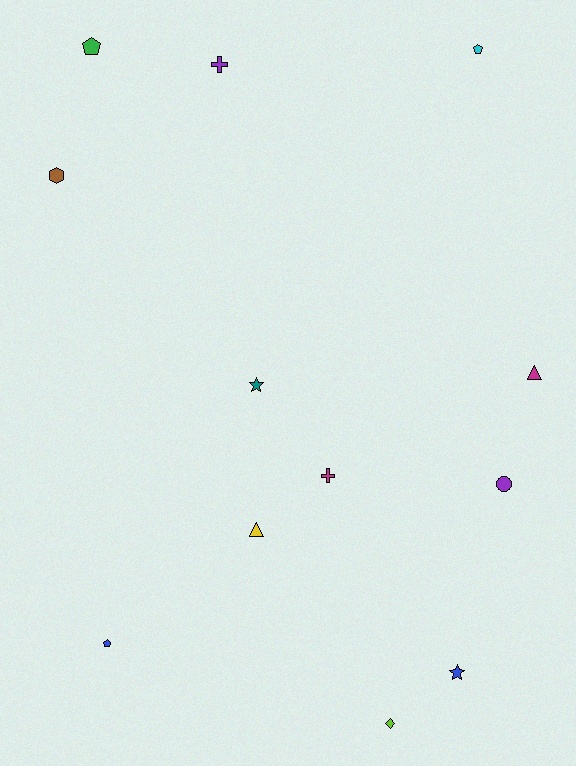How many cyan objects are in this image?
There is 1 cyan object.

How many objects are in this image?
There are 12 objects.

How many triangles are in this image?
There are 2 triangles.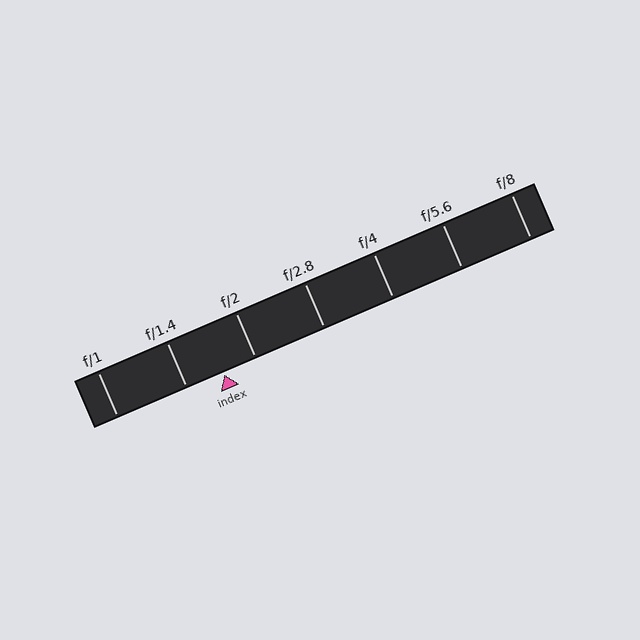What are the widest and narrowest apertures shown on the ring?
The widest aperture shown is f/1 and the narrowest is f/8.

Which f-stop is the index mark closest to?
The index mark is closest to f/2.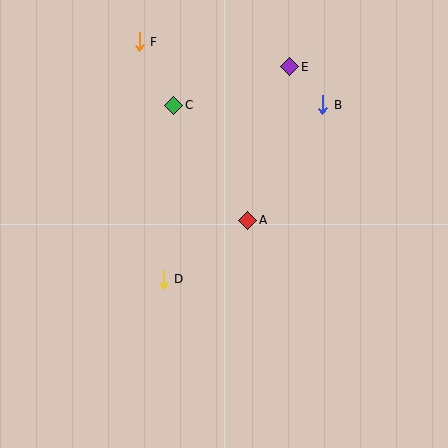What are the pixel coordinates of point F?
Point F is at (139, 42).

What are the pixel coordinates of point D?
Point D is at (163, 279).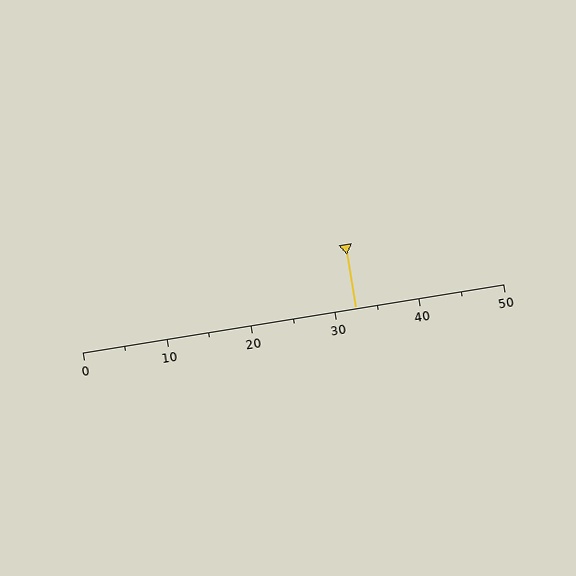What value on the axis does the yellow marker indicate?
The marker indicates approximately 32.5.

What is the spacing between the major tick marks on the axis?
The major ticks are spaced 10 apart.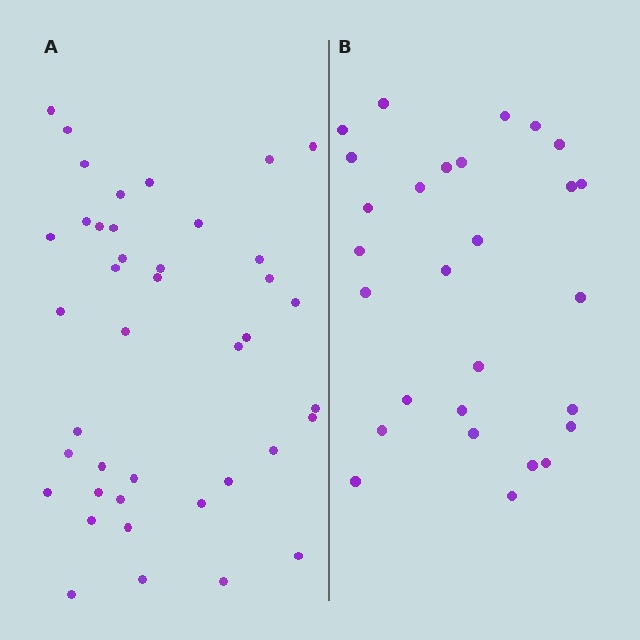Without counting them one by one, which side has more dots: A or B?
Region A (the left region) has more dots.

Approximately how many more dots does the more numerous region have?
Region A has approximately 15 more dots than region B.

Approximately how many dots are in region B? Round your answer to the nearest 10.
About 30 dots. (The exact count is 28, which rounds to 30.)